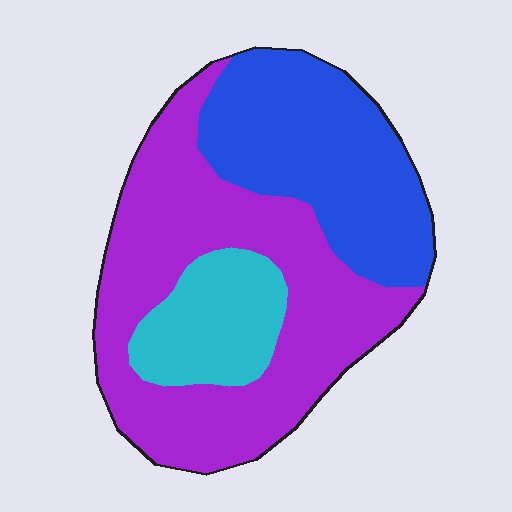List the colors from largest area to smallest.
From largest to smallest: purple, blue, cyan.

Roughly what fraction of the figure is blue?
Blue covers roughly 30% of the figure.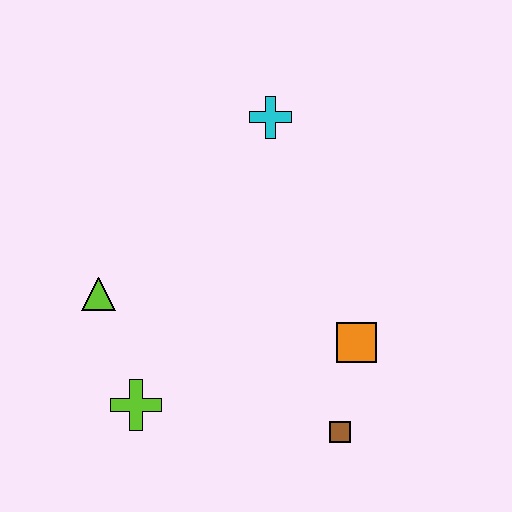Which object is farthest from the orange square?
The lime triangle is farthest from the orange square.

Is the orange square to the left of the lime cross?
No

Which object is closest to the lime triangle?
The lime cross is closest to the lime triangle.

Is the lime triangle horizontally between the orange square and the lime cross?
No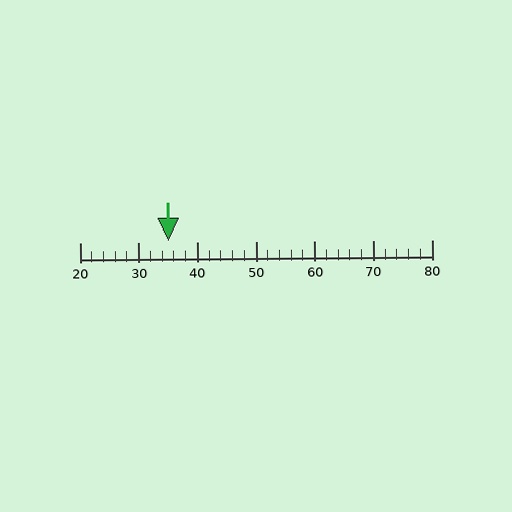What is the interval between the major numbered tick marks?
The major tick marks are spaced 10 units apart.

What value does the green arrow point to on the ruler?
The green arrow points to approximately 35.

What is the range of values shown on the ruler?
The ruler shows values from 20 to 80.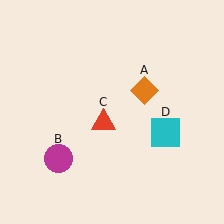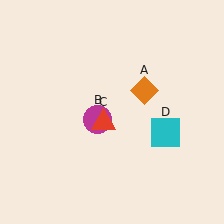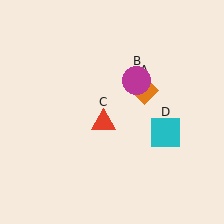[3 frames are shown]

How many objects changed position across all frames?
1 object changed position: magenta circle (object B).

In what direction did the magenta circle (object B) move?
The magenta circle (object B) moved up and to the right.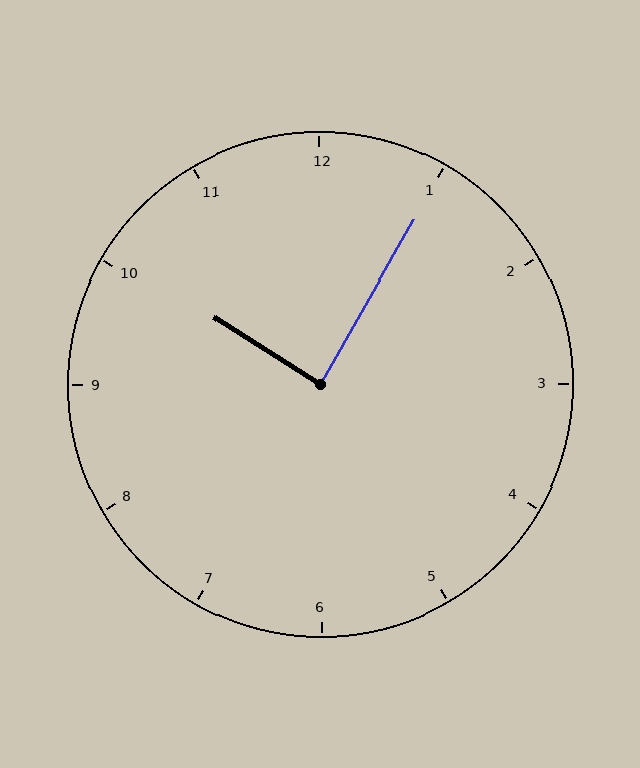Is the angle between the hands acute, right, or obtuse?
It is right.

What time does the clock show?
10:05.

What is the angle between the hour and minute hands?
Approximately 88 degrees.